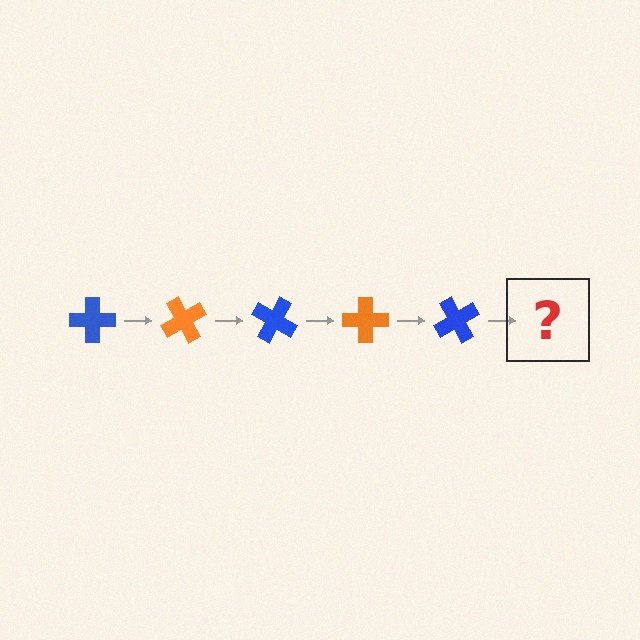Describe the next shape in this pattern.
It should be an orange cross, rotated 300 degrees from the start.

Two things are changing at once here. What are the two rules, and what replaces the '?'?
The two rules are that it rotates 60 degrees each step and the color cycles through blue and orange. The '?' should be an orange cross, rotated 300 degrees from the start.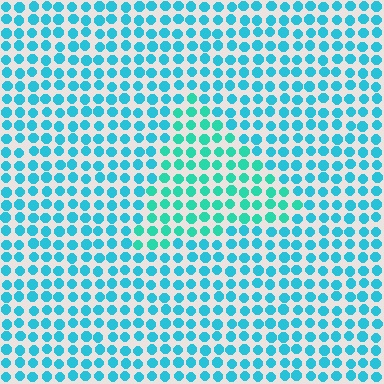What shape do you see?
I see a triangle.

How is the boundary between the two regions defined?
The boundary is defined purely by a slight shift in hue (about 24 degrees). Spacing, size, and orientation are identical on both sides.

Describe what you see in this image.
The image is filled with small cyan elements in a uniform arrangement. A triangle-shaped region is visible where the elements are tinted to a slightly different hue, forming a subtle color boundary.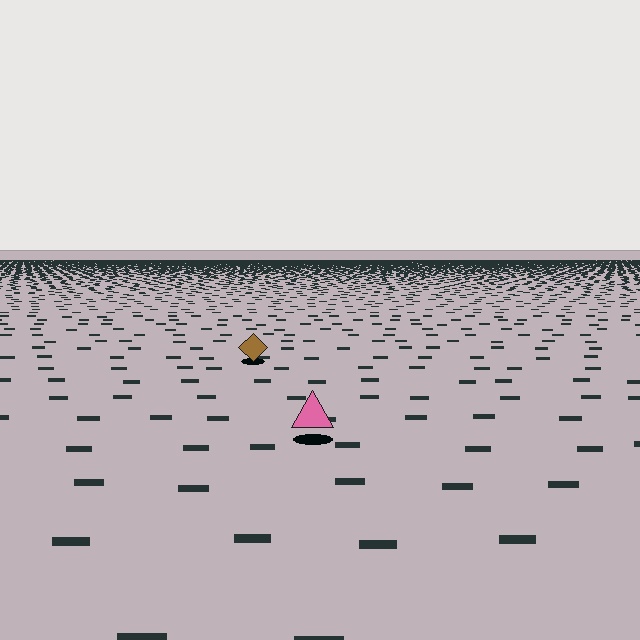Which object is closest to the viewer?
The pink triangle is closest. The texture marks near it are larger and more spread out.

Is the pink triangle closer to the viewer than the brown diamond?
Yes. The pink triangle is closer — you can tell from the texture gradient: the ground texture is coarser near it.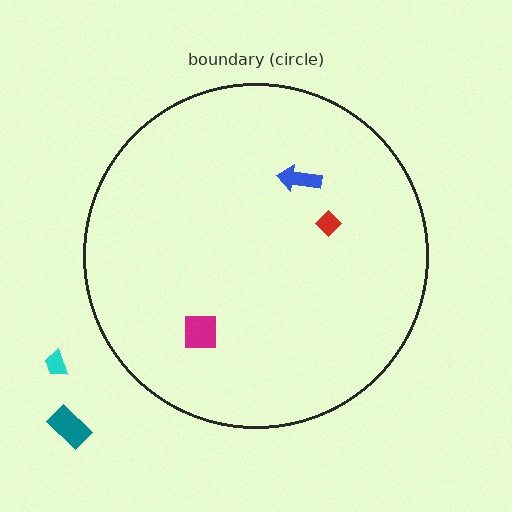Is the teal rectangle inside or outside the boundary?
Outside.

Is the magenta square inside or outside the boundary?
Inside.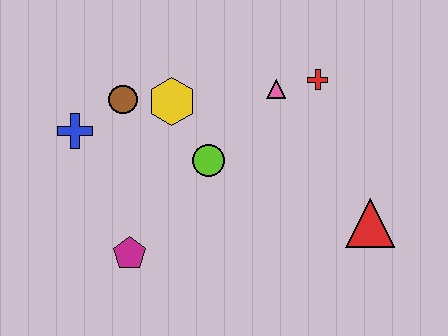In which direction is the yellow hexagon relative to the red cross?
The yellow hexagon is to the left of the red cross.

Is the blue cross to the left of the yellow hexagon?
Yes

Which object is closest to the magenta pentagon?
The lime circle is closest to the magenta pentagon.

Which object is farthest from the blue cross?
The red triangle is farthest from the blue cross.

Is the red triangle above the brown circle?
No